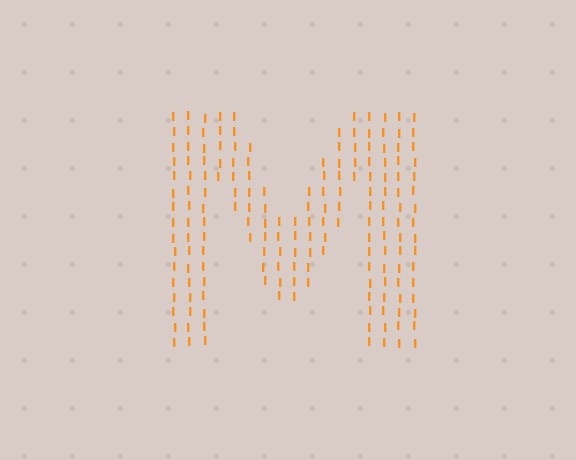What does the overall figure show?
The overall figure shows the letter M.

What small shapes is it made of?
It is made of small letter I's.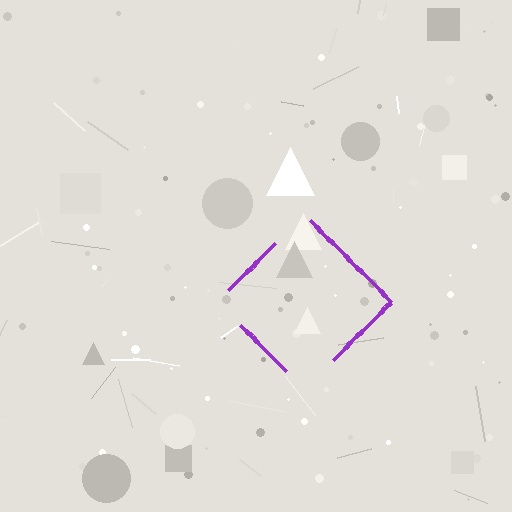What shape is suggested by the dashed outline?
The dashed outline suggests a diamond.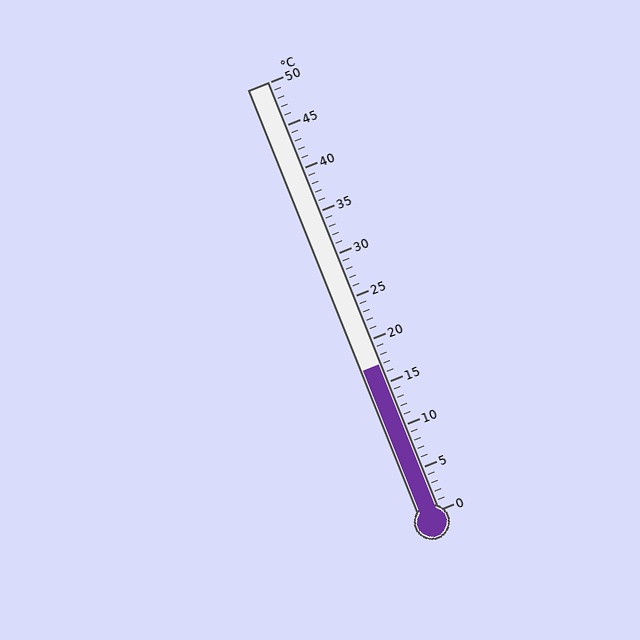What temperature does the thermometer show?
The thermometer shows approximately 17°C.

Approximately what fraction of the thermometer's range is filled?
The thermometer is filled to approximately 35% of its range.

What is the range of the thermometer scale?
The thermometer scale ranges from 0°C to 50°C.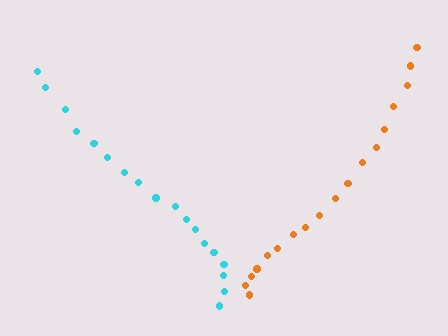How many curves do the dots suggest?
There are 2 distinct paths.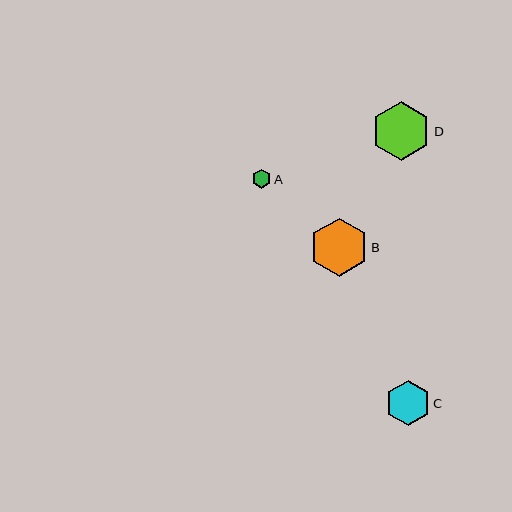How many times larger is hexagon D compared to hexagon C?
Hexagon D is approximately 1.3 times the size of hexagon C.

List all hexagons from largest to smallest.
From largest to smallest: D, B, C, A.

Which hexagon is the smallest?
Hexagon A is the smallest with a size of approximately 19 pixels.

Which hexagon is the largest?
Hexagon D is the largest with a size of approximately 59 pixels.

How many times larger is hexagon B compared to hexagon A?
Hexagon B is approximately 3.0 times the size of hexagon A.